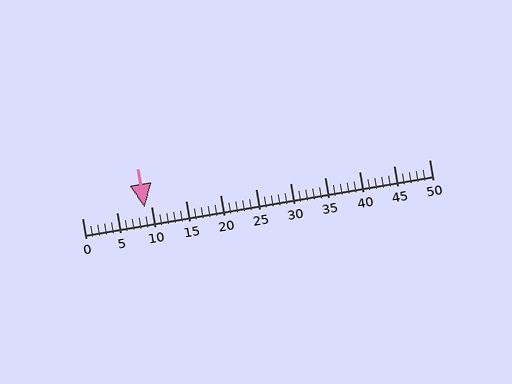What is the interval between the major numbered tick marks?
The major tick marks are spaced 5 units apart.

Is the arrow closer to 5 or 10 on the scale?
The arrow is closer to 10.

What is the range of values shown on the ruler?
The ruler shows values from 0 to 50.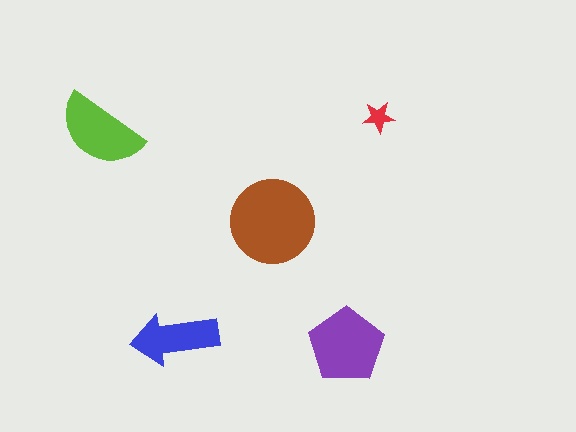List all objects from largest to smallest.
The brown circle, the purple pentagon, the lime semicircle, the blue arrow, the red star.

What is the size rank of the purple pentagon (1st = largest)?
2nd.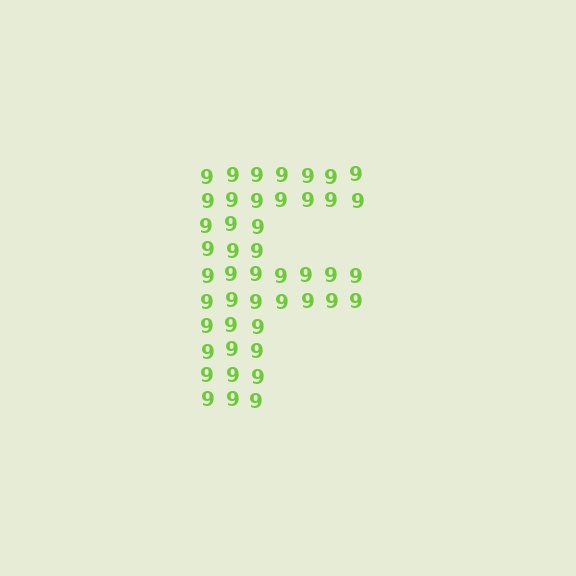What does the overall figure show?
The overall figure shows the letter F.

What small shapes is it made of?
It is made of small digit 9's.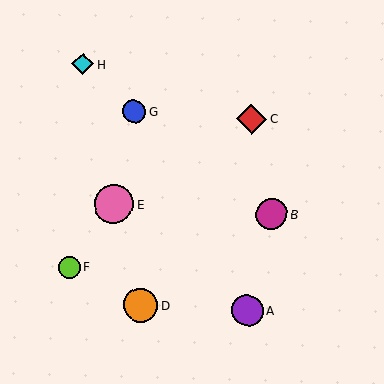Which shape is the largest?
The pink circle (labeled E) is the largest.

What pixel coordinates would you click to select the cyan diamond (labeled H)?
Click at (83, 64) to select the cyan diamond H.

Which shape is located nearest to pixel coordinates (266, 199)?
The magenta circle (labeled B) at (271, 214) is nearest to that location.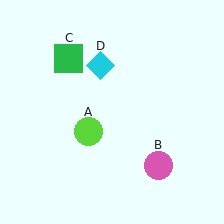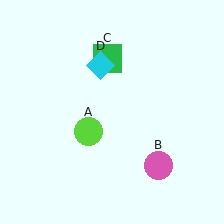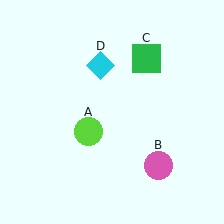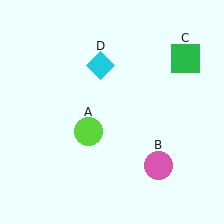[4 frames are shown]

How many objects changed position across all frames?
1 object changed position: green square (object C).